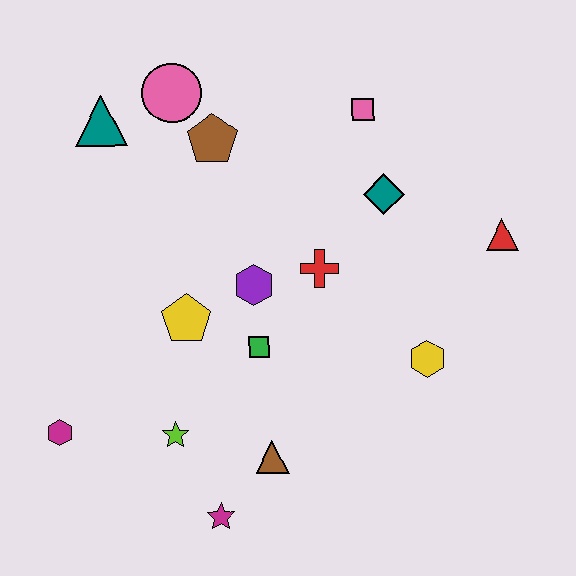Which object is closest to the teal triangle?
The pink circle is closest to the teal triangle.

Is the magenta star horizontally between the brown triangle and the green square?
No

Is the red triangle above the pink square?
No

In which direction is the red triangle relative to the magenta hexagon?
The red triangle is to the right of the magenta hexagon.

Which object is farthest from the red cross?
The magenta hexagon is farthest from the red cross.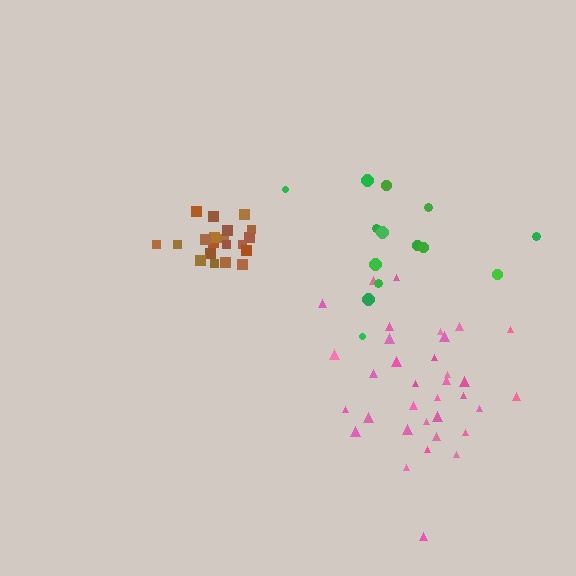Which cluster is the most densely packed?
Brown.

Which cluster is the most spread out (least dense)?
Green.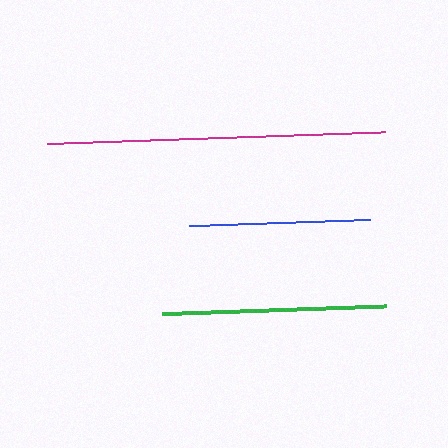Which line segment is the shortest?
The blue line is the shortest at approximately 181 pixels.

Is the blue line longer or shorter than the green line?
The green line is longer than the blue line.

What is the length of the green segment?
The green segment is approximately 224 pixels long.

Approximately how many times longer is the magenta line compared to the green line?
The magenta line is approximately 1.5 times the length of the green line.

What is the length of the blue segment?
The blue segment is approximately 181 pixels long.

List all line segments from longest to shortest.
From longest to shortest: magenta, green, blue.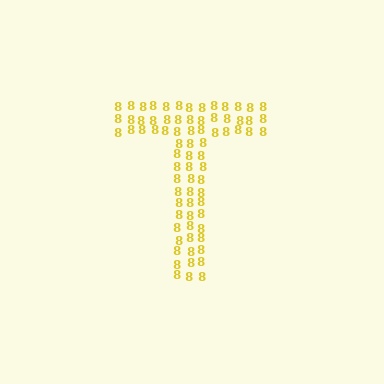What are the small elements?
The small elements are digit 8's.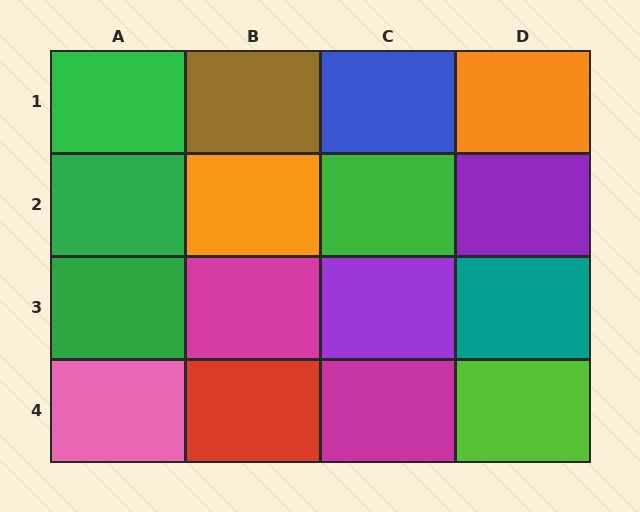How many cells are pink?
1 cell is pink.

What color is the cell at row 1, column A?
Green.